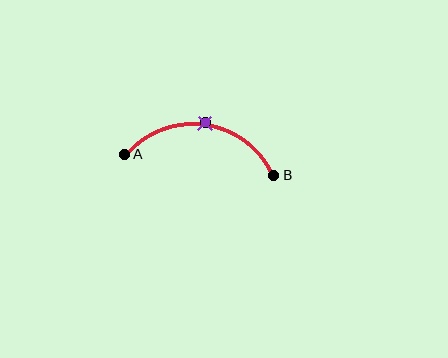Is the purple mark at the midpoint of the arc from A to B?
Yes. The purple mark lies on the arc at equal arc-length from both A and B — it is the arc midpoint.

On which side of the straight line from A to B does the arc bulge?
The arc bulges above the straight line connecting A and B.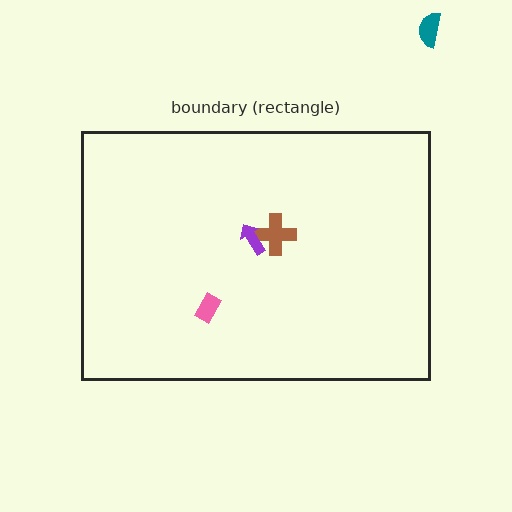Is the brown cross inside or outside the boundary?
Inside.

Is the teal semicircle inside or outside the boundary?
Outside.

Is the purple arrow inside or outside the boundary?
Inside.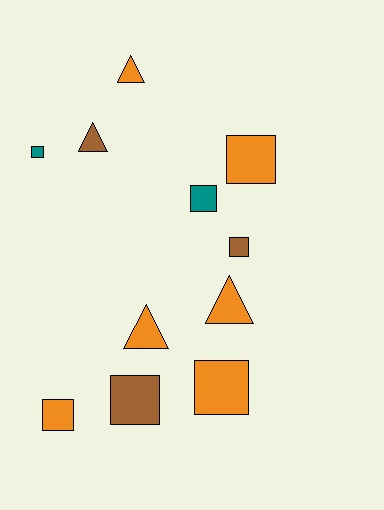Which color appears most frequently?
Orange, with 6 objects.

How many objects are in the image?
There are 11 objects.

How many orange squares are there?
There are 3 orange squares.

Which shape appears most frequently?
Square, with 7 objects.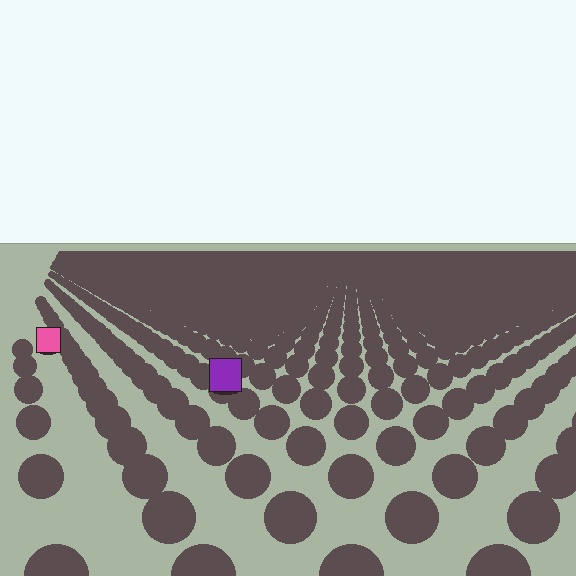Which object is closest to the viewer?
The purple square is closest. The texture marks near it are larger and more spread out.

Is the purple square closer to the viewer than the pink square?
Yes. The purple square is closer — you can tell from the texture gradient: the ground texture is coarser near it.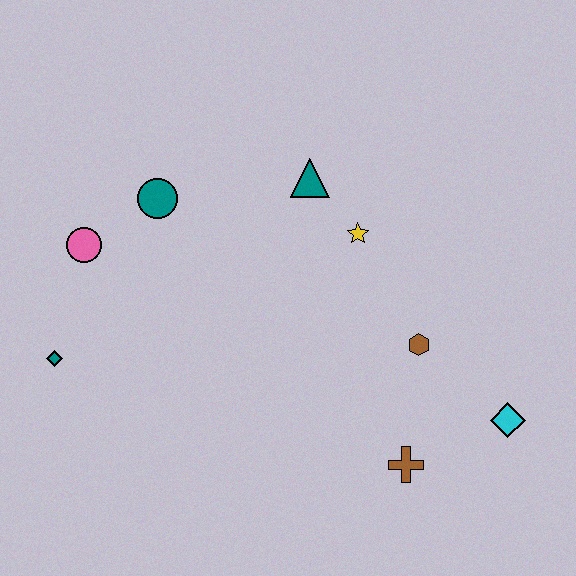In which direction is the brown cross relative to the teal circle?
The brown cross is below the teal circle.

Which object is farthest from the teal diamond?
The cyan diamond is farthest from the teal diamond.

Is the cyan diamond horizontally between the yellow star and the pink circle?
No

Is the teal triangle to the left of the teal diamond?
No